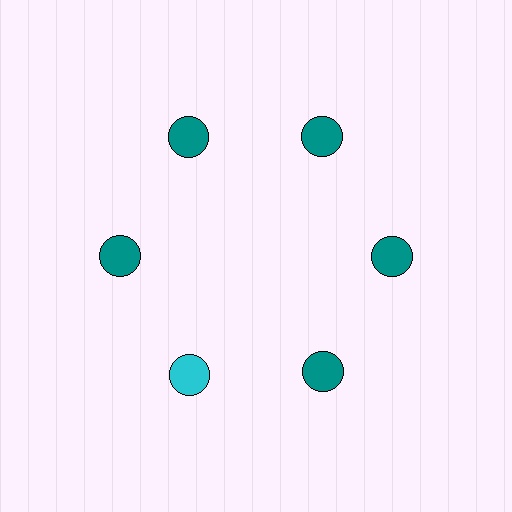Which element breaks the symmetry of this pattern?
The cyan circle at roughly the 7 o'clock position breaks the symmetry. All other shapes are teal circles.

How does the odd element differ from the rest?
It has a different color: cyan instead of teal.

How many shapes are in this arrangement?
There are 6 shapes arranged in a ring pattern.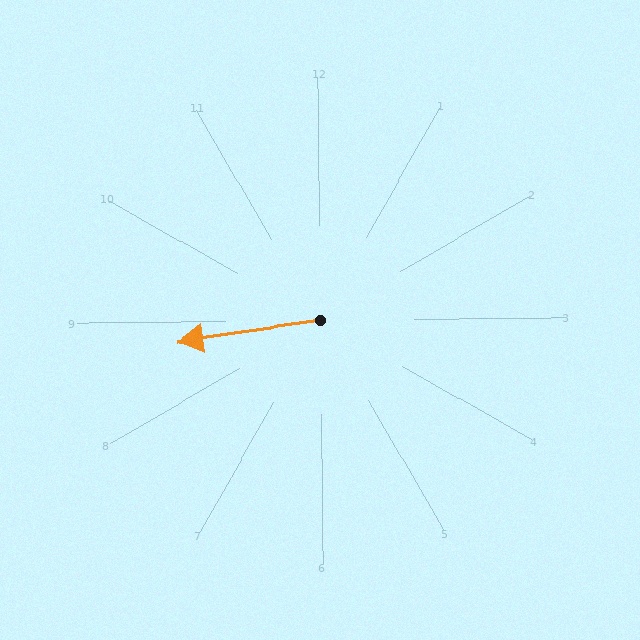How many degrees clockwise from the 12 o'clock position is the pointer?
Approximately 262 degrees.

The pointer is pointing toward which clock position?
Roughly 9 o'clock.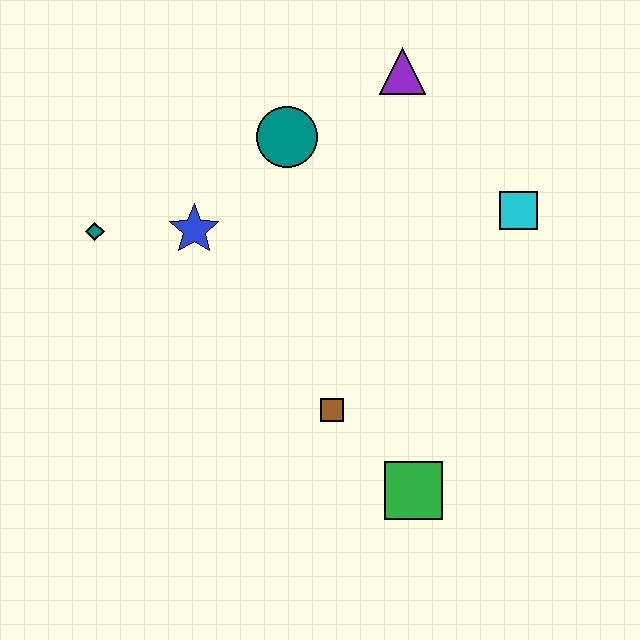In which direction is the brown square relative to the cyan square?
The brown square is below the cyan square.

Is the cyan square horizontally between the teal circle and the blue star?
No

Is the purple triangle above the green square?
Yes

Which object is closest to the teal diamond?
The blue star is closest to the teal diamond.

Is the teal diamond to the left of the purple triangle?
Yes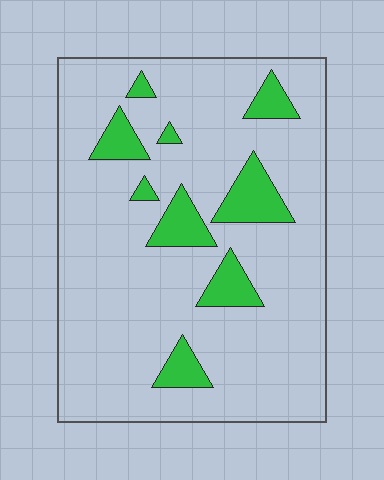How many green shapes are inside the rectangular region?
9.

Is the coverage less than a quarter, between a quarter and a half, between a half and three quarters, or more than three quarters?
Less than a quarter.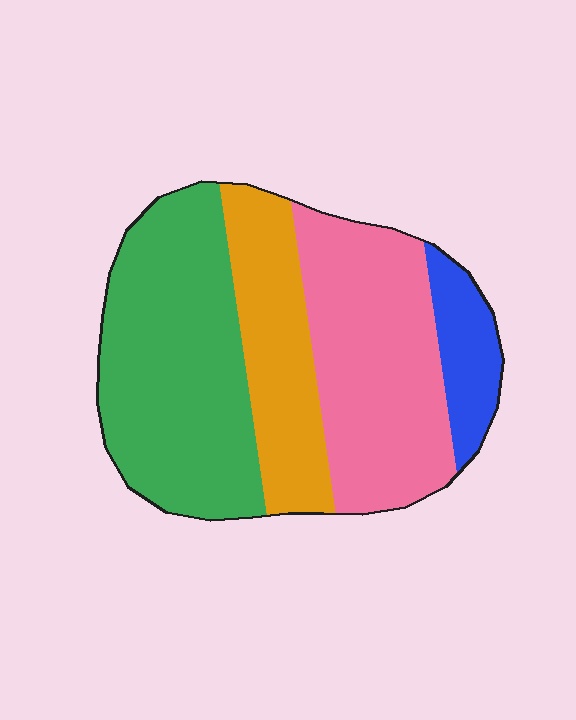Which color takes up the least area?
Blue, at roughly 10%.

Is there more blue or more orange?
Orange.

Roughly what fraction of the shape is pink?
Pink covers roughly 30% of the shape.